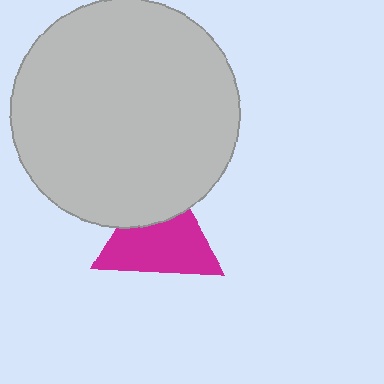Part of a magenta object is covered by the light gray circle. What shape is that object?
It is a triangle.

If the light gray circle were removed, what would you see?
You would see the complete magenta triangle.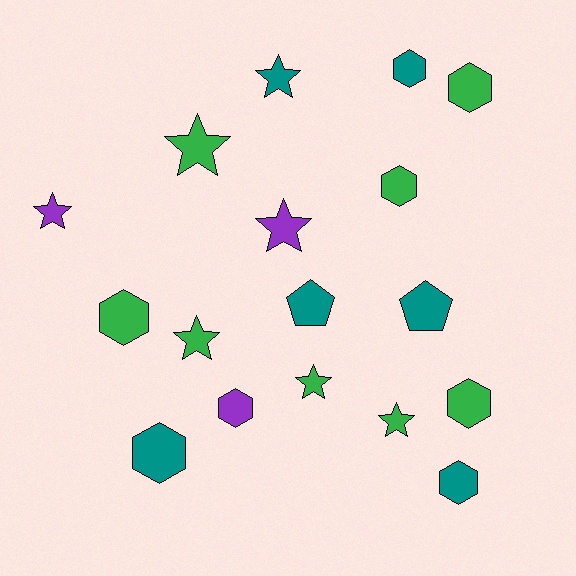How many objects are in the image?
There are 17 objects.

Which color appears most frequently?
Green, with 8 objects.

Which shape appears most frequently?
Hexagon, with 8 objects.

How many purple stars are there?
There are 2 purple stars.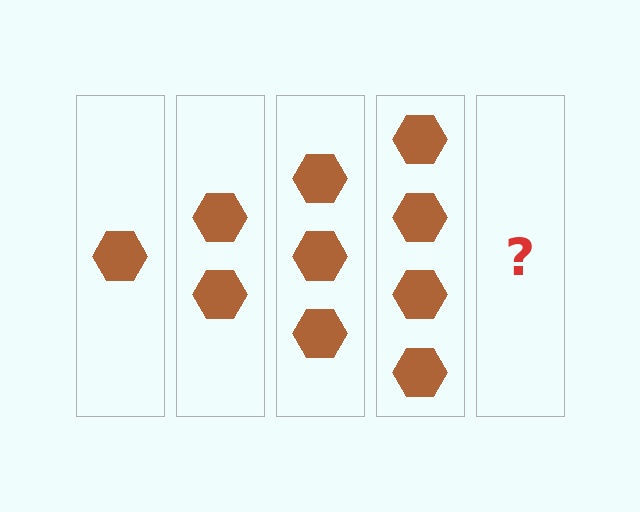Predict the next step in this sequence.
The next step is 5 hexagons.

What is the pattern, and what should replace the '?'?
The pattern is that each step adds one more hexagon. The '?' should be 5 hexagons.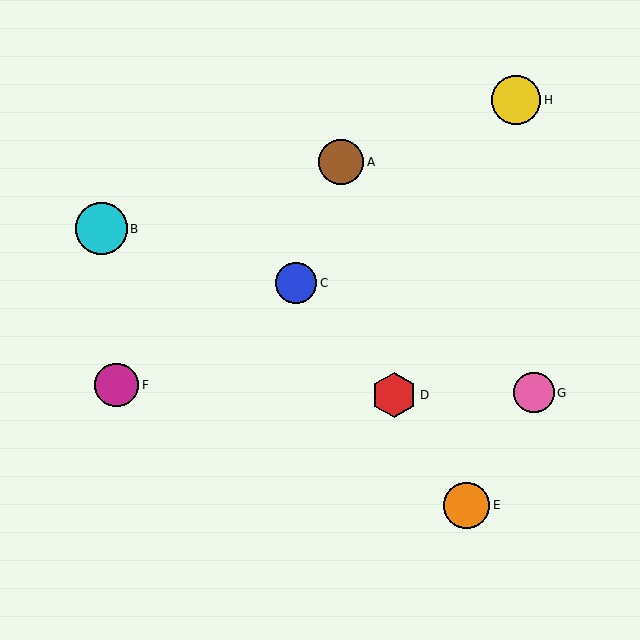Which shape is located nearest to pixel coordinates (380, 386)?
The red hexagon (labeled D) at (394, 395) is nearest to that location.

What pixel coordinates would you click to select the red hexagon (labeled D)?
Click at (394, 395) to select the red hexagon D.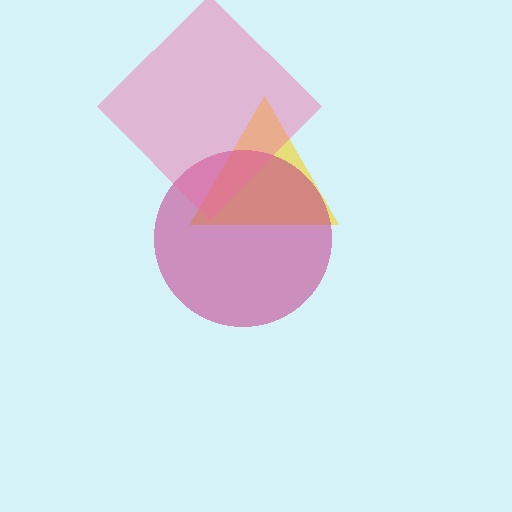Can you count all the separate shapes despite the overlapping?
Yes, there are 3 separate shapes.